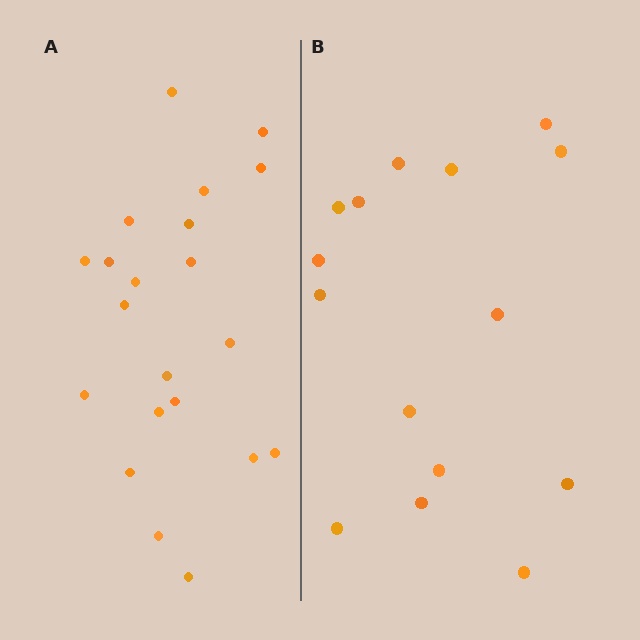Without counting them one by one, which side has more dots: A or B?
Region A (the left region) has more dots.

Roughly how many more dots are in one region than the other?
Region A has about 6 more dots than region B.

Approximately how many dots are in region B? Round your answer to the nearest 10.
About 20 dots. (The exact count is 15, which rounds to 20.)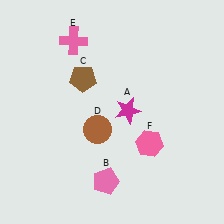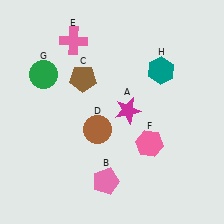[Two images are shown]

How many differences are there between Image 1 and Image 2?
There are 2 differences between the two images.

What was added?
A green circle (G), a teal hexagon (H) were added in Image 2.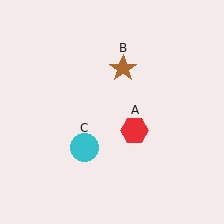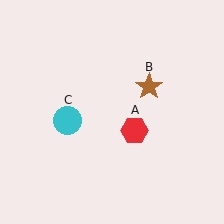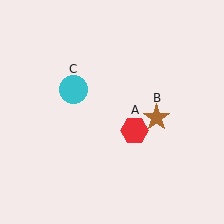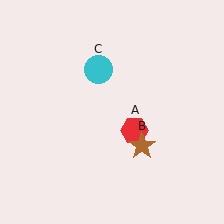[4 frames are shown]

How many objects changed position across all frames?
2 objects changed position: brown star (object B), cyan circle (object C).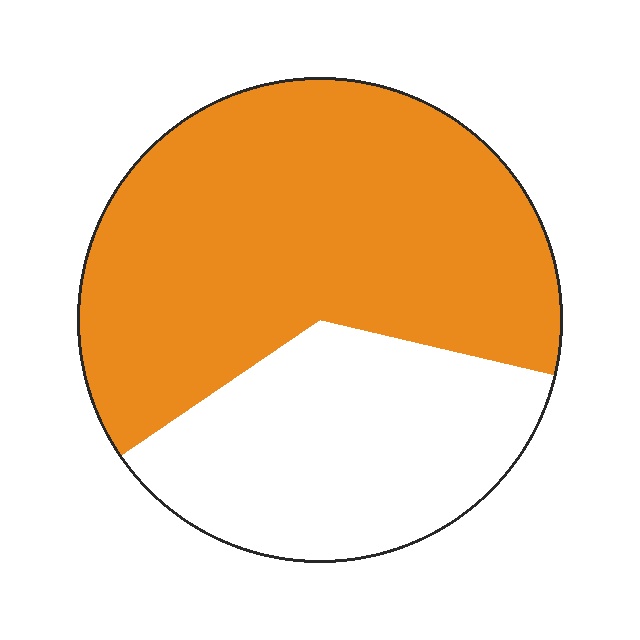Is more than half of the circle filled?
Yes.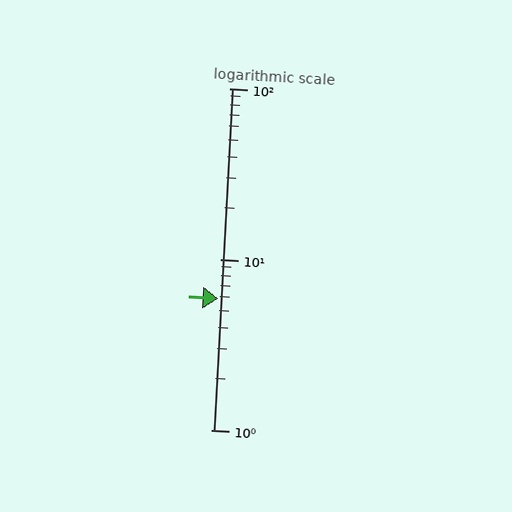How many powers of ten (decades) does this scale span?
The scale spans 2 decades, from 1 to 100.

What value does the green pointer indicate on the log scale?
The pointer indicates approximately 5.9.